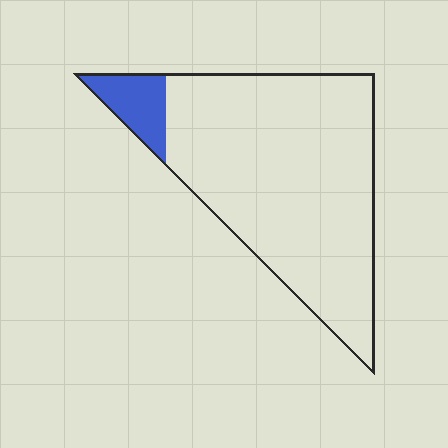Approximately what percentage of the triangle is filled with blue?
Approximately 10%.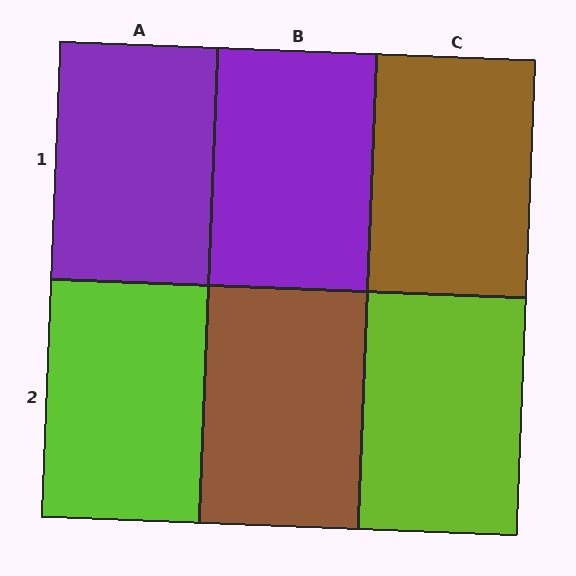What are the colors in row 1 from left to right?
Purple, purple, brown.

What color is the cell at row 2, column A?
Lime.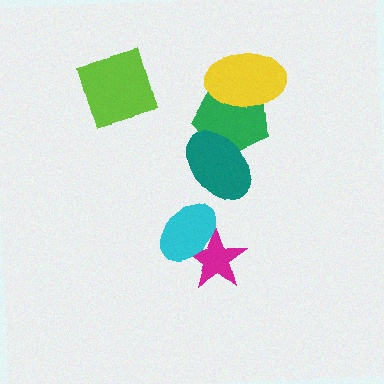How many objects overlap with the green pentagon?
2 objects overlap with the green pentagon.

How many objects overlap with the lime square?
0 objects overlap with the lime square.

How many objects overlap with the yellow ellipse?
1 object overlaps with the yellow ellipse.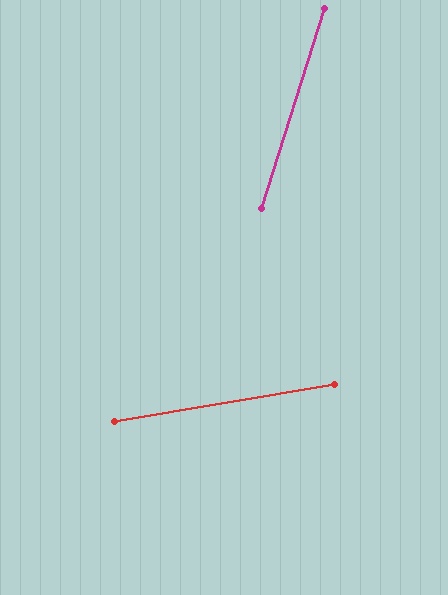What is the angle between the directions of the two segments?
Approximately 63 degrees.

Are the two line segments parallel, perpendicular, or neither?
Neither parallel nor perpendicular — they differ by about 63°.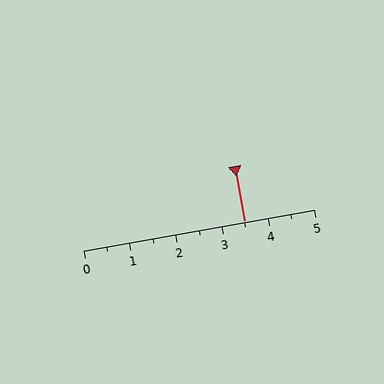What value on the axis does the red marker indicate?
The marker indicates approximately 3.5.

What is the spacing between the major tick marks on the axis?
The major ticks are spaced 1 apart.